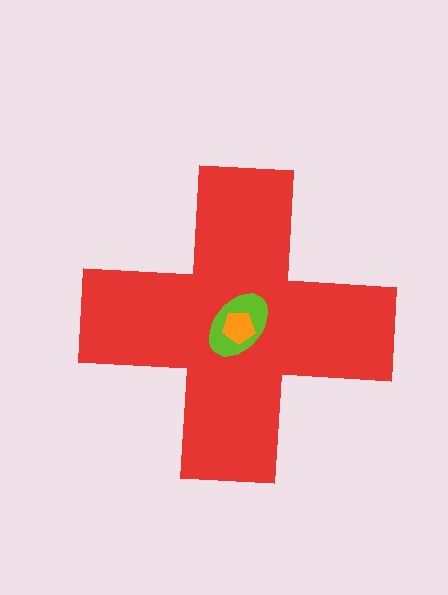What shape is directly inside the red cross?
The lime ellipse.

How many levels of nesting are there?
3.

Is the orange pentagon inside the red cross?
Yes.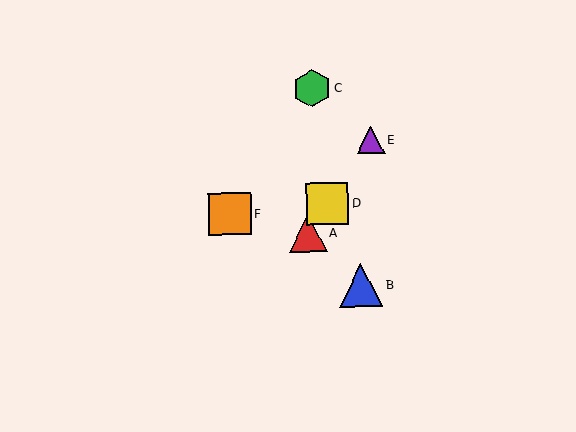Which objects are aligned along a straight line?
Objects A, D, E are aligned along a straight line.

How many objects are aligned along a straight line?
3 objects (A, D, E) are aligned along a straight line.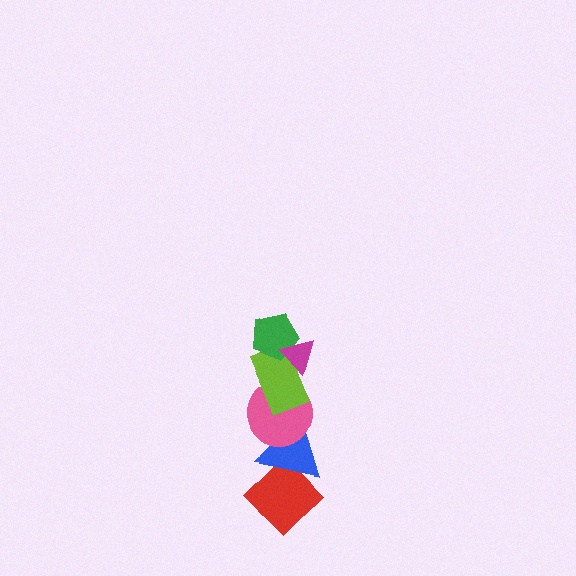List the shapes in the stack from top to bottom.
From top to bottom: the magenta triangle, the green pentagon, the lime rectangle, the pink circle, the blue triangle, the red diamond.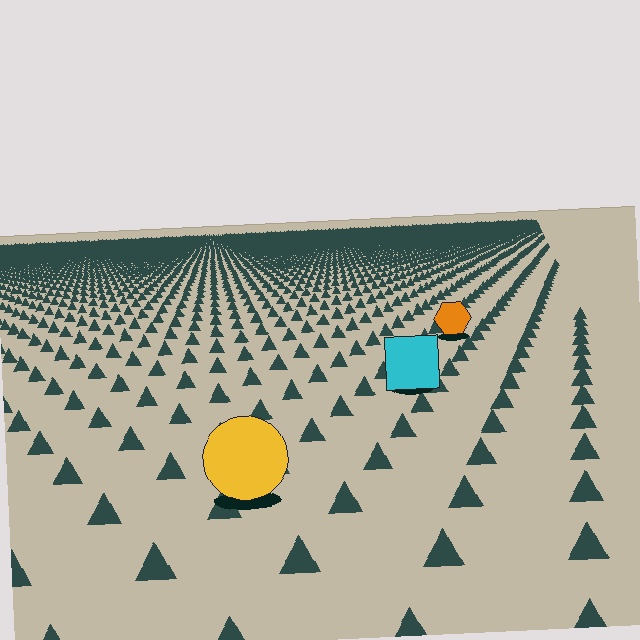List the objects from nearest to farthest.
From nearest to farthest: the yellow circle, the cyan square, the orange hexagon.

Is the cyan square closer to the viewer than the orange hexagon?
Yes. The cyan square is closer — you can tell from the texture gradient: the ground texture is coarser near it.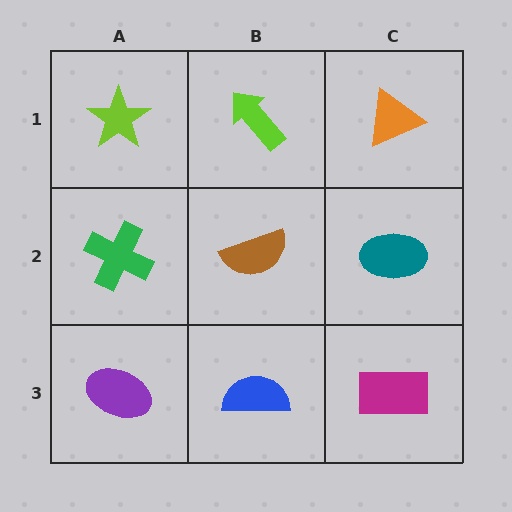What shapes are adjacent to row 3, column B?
A brown semicircle (row 2, column B), a purple ellipse (row 3, column A), a magenta rectangle (row 3, column C).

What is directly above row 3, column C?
A teal ellipse.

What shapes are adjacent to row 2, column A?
A lime star (row 1, column A), a purple ellipse (row 3, column A), a brown semicircle (row 2, column B).